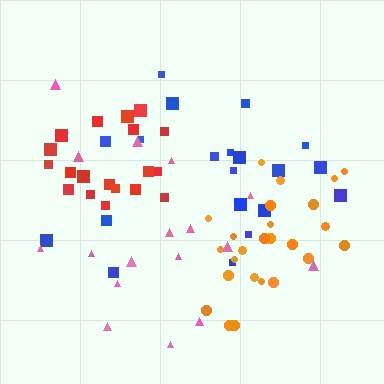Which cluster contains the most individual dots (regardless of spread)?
Orange (25).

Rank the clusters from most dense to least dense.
red, orange, blue, pink.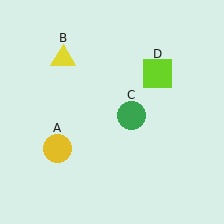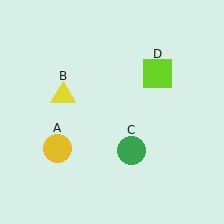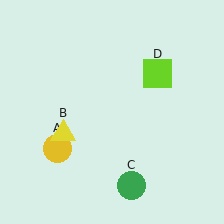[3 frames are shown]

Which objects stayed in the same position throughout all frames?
Yellow circle (object A) and lime square (object D) remained stationary.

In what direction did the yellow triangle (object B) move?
The yellow triangle (object B) moved down.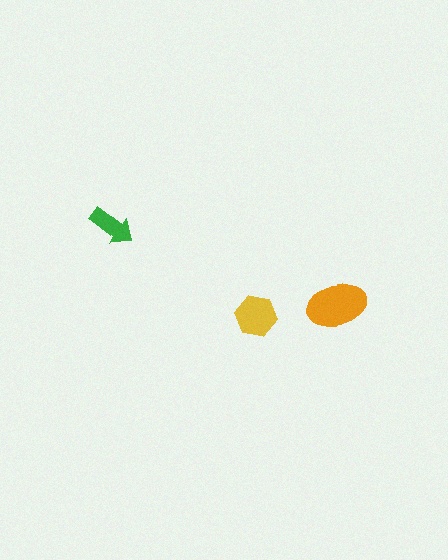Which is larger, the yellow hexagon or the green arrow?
The yellow hexagon.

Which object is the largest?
The orange ellipse.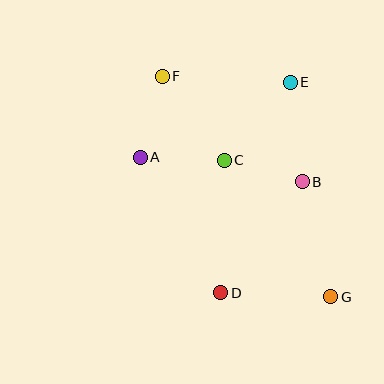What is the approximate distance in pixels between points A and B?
The distance between A and B is approximately 164 pixels.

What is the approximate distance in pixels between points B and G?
The distance between B and G is approximately 119 pixels.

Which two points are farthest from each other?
Points F and G are farthest from each other.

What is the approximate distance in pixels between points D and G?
The distance between D and G is approximately 110 pixels.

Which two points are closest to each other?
Points B and C are closest to each other.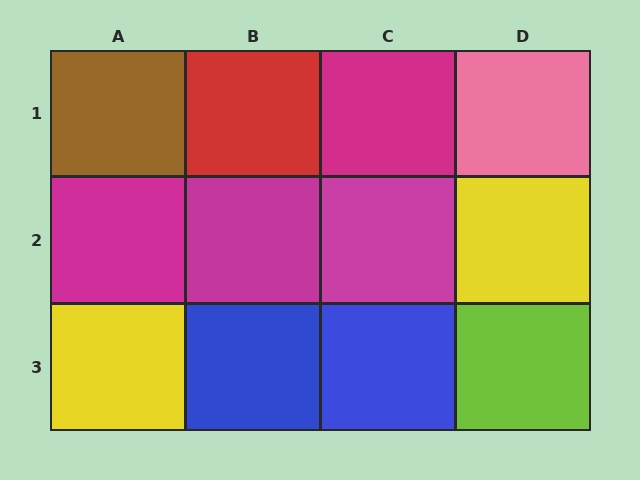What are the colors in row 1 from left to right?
Brown, red, magenta, pink.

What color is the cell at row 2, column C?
Magenta.